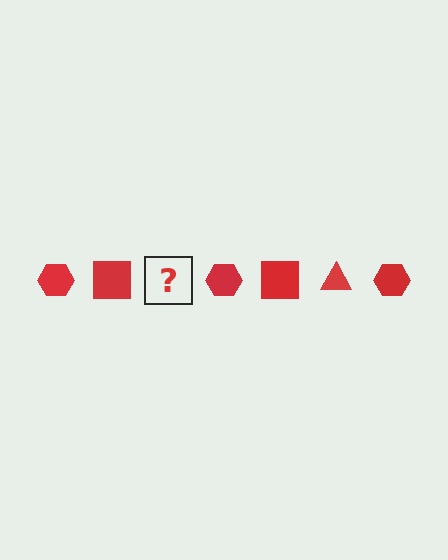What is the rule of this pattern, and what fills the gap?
The rule is that the pattern cycles through hexagon, square, triangle shapes in red. The gap should be filled with a red triangle.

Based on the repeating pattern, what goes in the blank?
The blank should be a red triangle.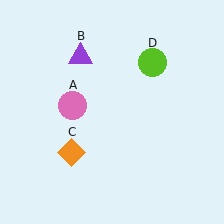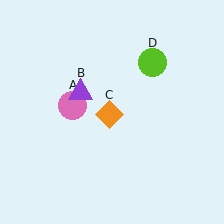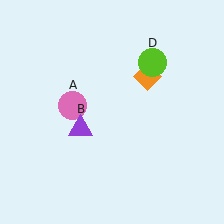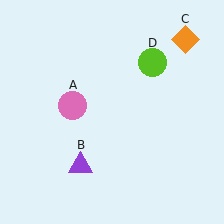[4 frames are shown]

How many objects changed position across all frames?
2 objects changed position: purple triangle (object B), orange diamond (object C).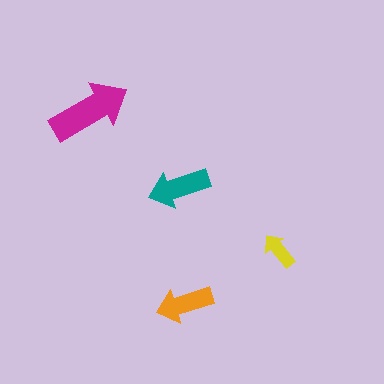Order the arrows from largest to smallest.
the magenta one, the teal one, the orange one, the yellow one.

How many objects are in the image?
There are 4 objects in the image.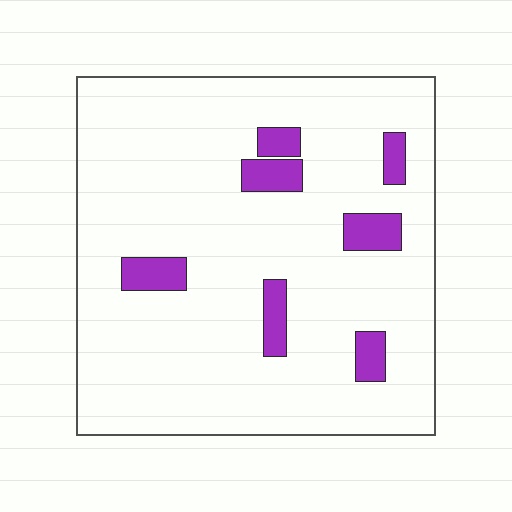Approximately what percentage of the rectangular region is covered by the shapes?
Approximately 10%.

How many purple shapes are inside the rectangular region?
7.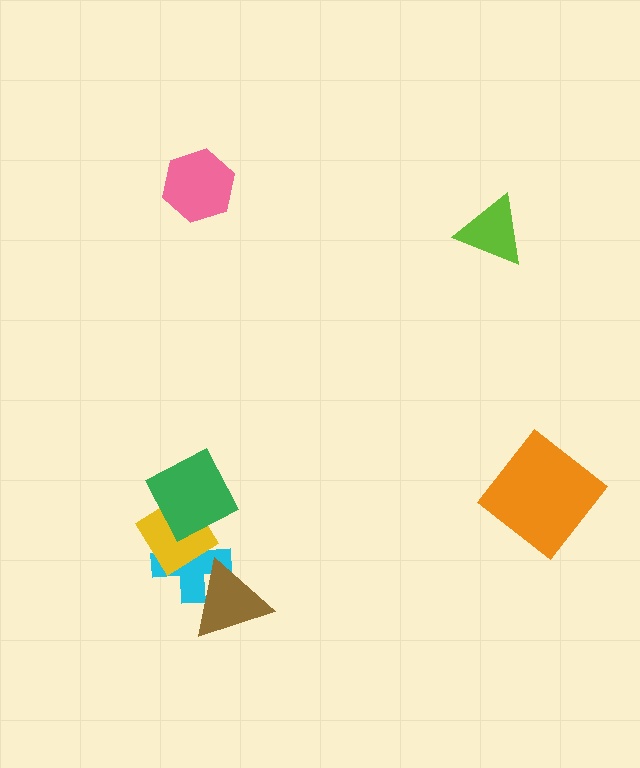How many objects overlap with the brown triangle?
1 object overlaps with the brown triangle.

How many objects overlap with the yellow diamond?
2 objects overlap with the yellow diamond.